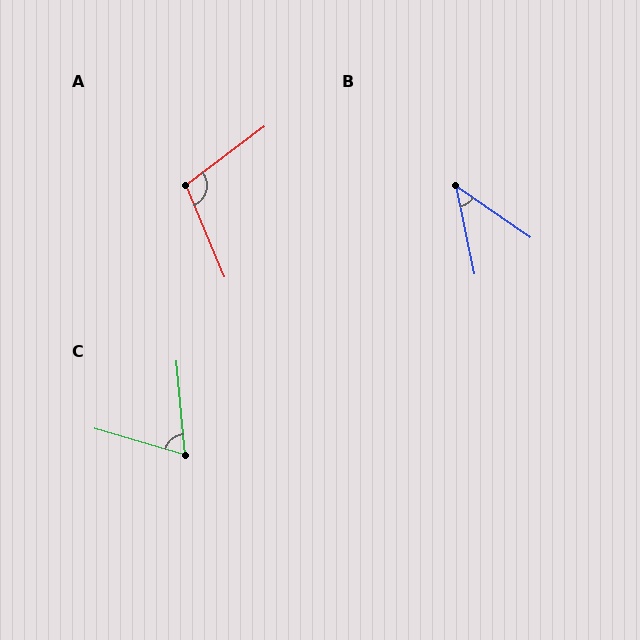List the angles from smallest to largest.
B (44°), C (68°), A (104°).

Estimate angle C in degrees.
Approximately 68 degrees.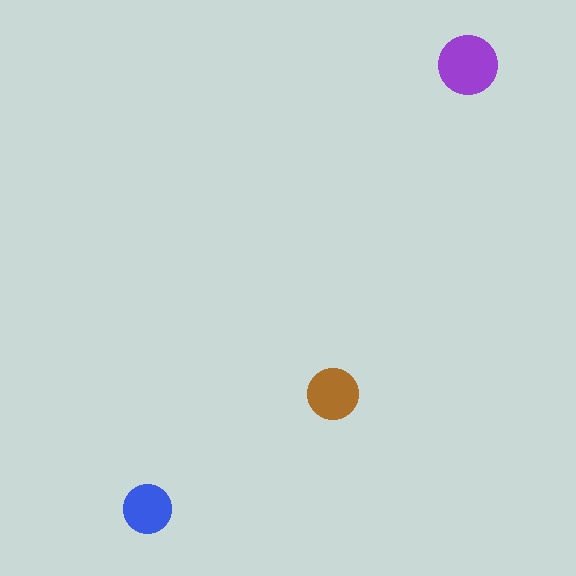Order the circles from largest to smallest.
the purple one, the brown one, the blue one.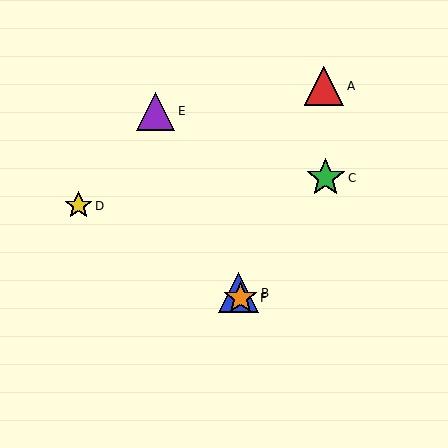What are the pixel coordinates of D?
Object D is at (79, 206).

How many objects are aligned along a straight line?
3 objects (B, E, F) are aligned along a straight line.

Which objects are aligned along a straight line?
Objects B, E, F are aligned along a straight line.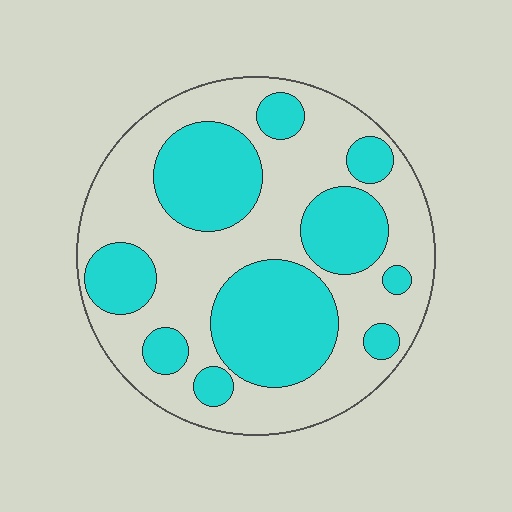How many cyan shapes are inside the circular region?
10.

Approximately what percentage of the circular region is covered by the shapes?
Approximately 40%.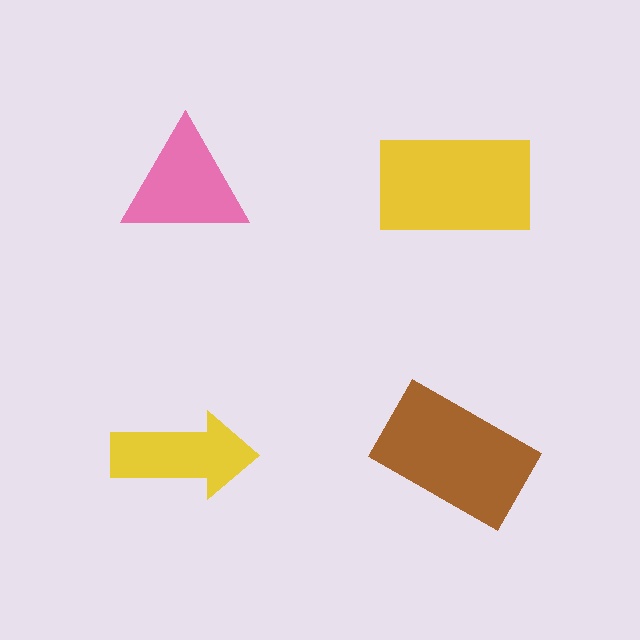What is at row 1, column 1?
A pink triangle.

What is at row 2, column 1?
A yellow arrow.